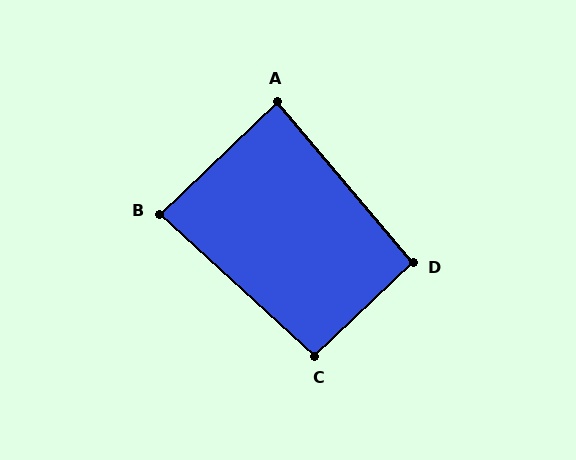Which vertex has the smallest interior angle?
A, at approximately 86 degrees.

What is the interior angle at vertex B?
Approximately 87 degrees (approximately right).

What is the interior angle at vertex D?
Approximately 93 degrees (approximately right).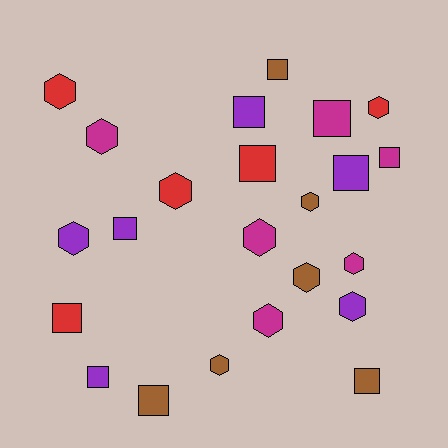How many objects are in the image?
There are 23 objects.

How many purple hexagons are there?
There are 2 purple hexagons.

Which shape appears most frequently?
Hexagon, with 12 objects.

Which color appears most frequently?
Purple, with 6 objects.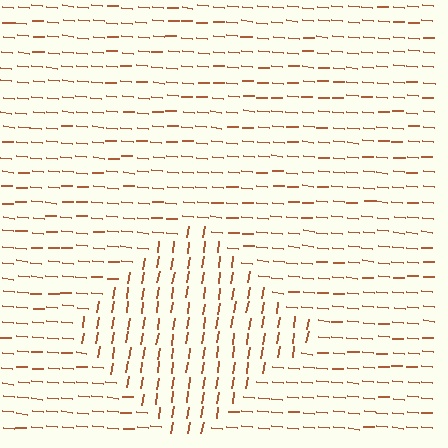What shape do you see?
I see a diamond.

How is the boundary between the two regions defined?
The boundary is defined purely by a change in line orientation (approximately 86 degrees difference). All lines are the same color and thickness.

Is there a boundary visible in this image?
Yes, there is a texture boundary formed by a change in line orientation.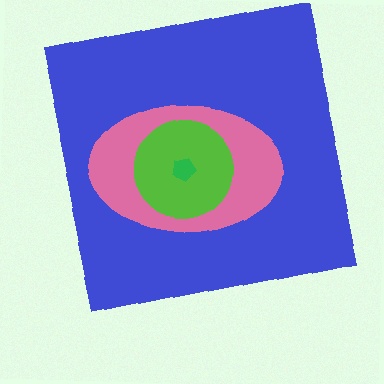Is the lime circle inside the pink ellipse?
Yes.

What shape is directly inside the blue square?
The pink ellipse.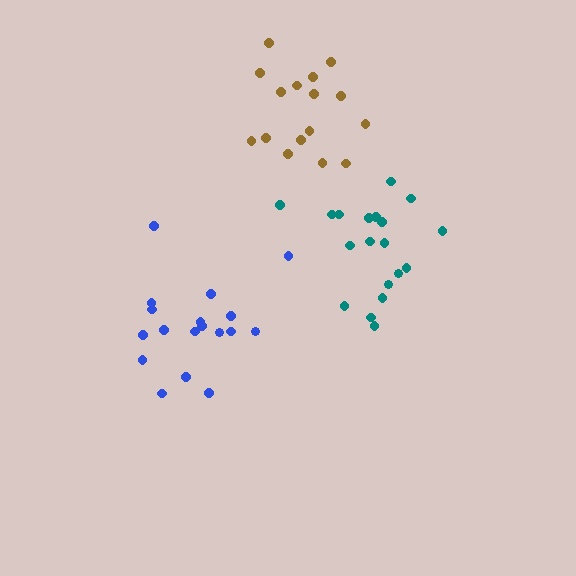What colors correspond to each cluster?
The clusters are colored: brown, teal, blue.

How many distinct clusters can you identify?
There are 3 distinct clusters.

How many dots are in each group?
Group 1: 16 dots, Group 2: 19 dots, Group 3: 18 dots (53 total).